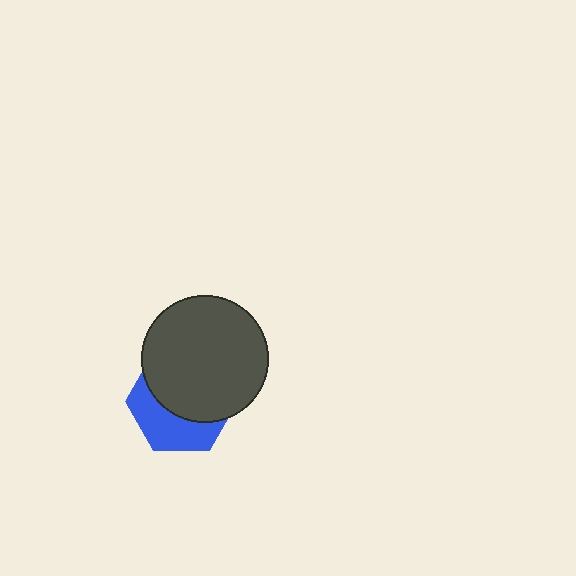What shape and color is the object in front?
The object in front is a dark gray circle.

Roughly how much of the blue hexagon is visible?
A small part of it is visible (roughly 40%).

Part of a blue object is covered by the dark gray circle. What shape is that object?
It is a hexagon.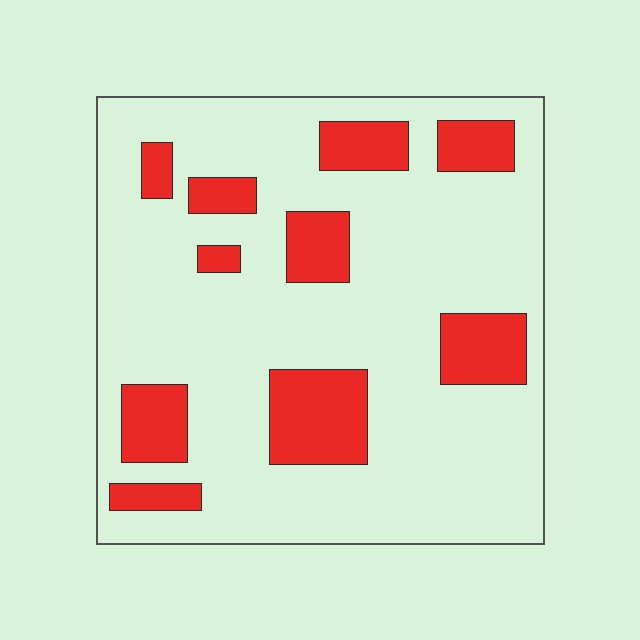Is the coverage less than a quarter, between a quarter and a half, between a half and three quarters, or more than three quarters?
Less than a quarter.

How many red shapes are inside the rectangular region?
10.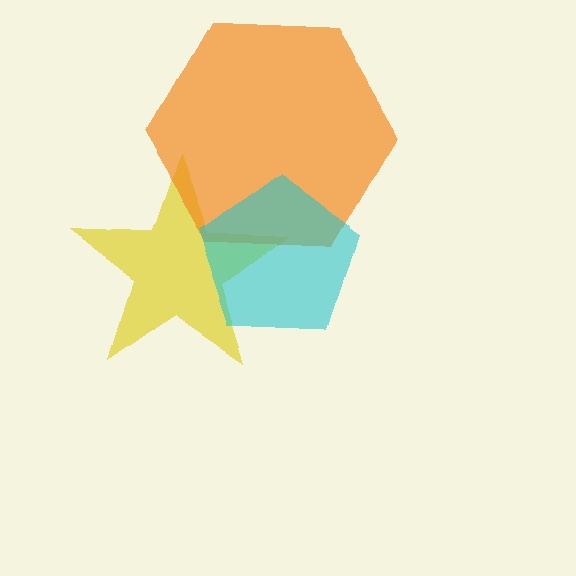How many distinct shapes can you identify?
There are 3 distinct shapes: a yellow star, an orange hexagon, a cyan pentagon.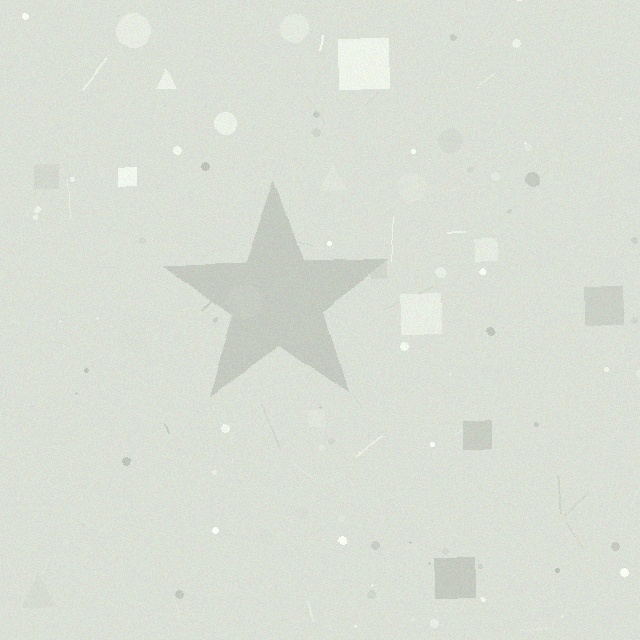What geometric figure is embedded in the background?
A star is embedded in the background.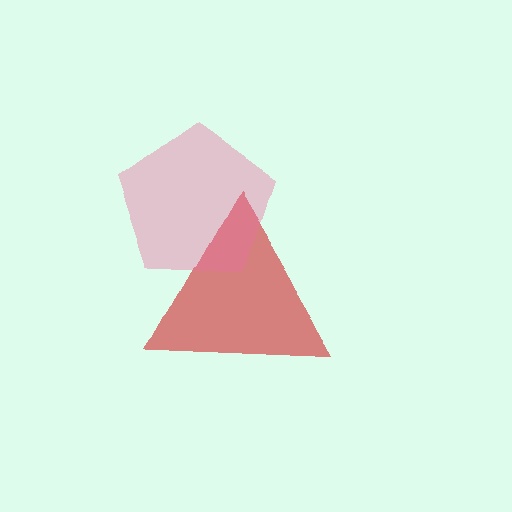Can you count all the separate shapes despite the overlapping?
Yes, there are 2 separate shapes.